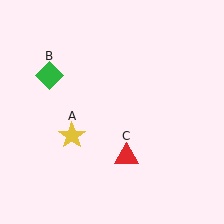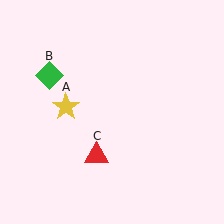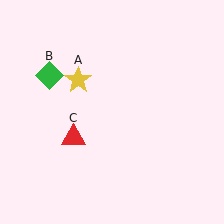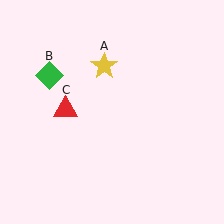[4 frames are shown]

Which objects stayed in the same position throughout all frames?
Green diamond (object B) remained stationary.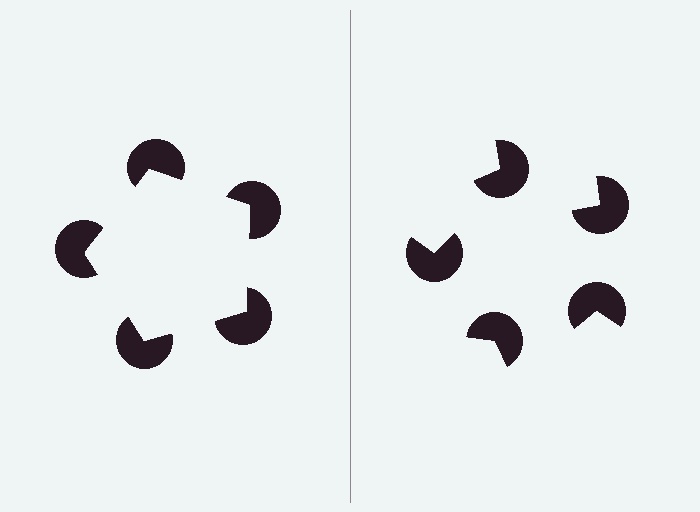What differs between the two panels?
The pac-man discs are positioned identically on both sides; only the wedge orientations differ. On the left they align to a pentagon; on the right they are misaligned.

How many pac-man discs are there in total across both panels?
10 — 5 on each side.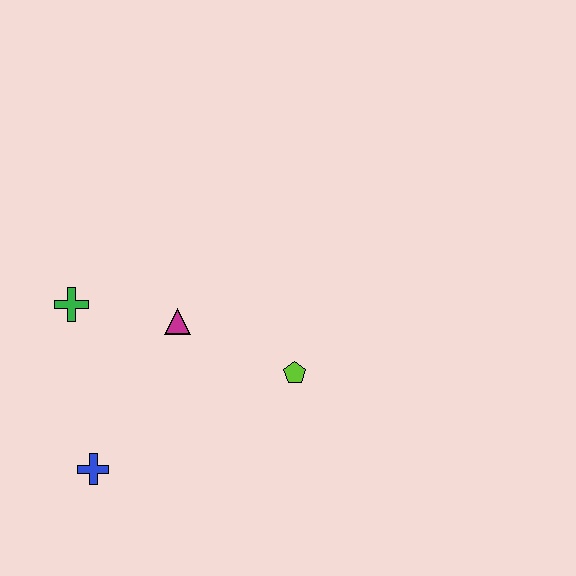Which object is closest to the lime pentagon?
The magenta triangle is closest to the lime pentagon.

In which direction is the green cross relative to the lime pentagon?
The green cross is to the left of the lime pentagon.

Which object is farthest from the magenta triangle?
The blue cross is farthest from the magenta triangle.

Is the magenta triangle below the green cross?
Yes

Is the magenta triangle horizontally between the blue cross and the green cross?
No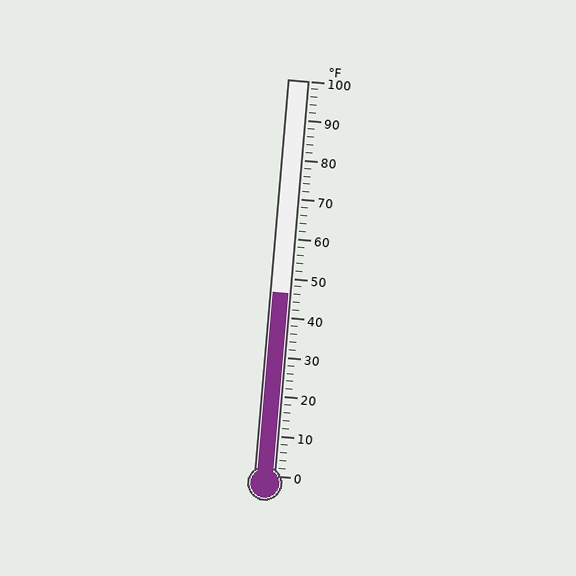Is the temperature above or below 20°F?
The temperature is above 20°F.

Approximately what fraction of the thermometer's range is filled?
The thermometer is filled to approximately 45% of its range.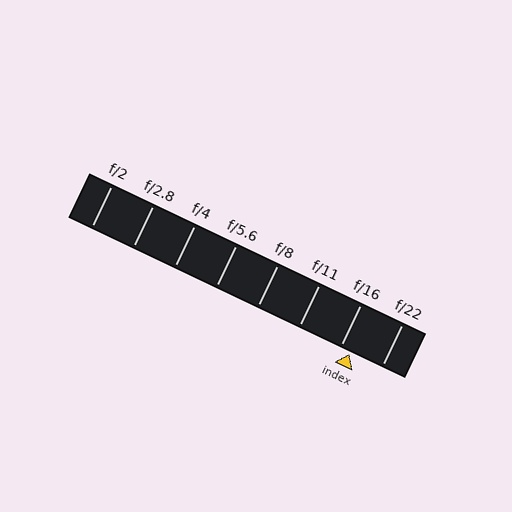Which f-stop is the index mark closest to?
The index mark is closest to f/16.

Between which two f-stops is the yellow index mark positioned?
The index mark is between f/16 and f/22.